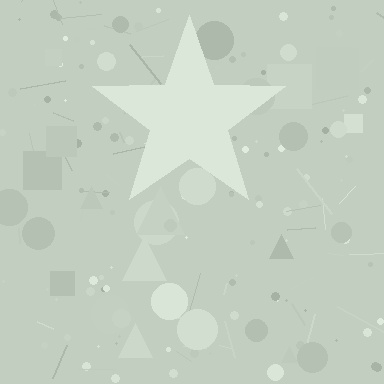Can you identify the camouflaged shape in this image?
The camouflaged shape is a star.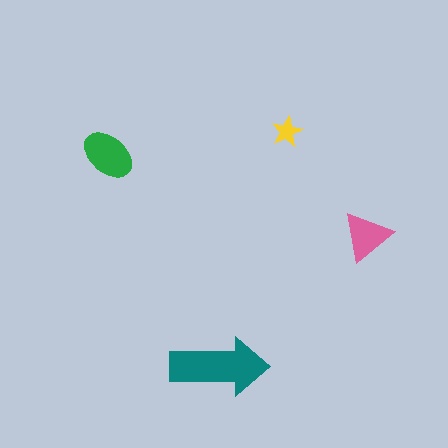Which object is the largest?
The teal arrow.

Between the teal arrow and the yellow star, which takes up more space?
The teal arrow.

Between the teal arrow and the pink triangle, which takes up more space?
The teal arrow.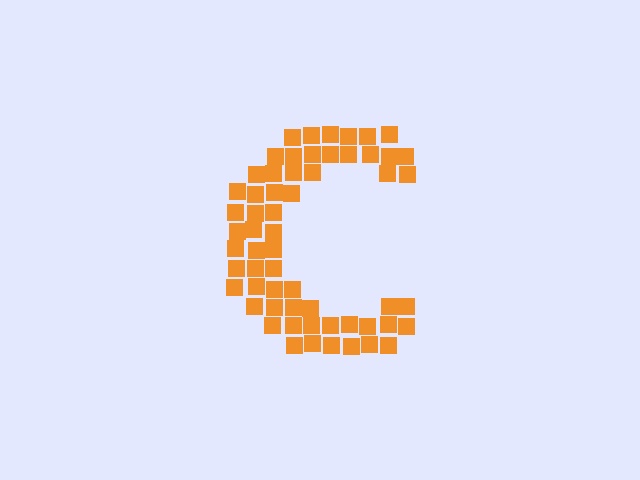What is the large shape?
The large shape is the letter C.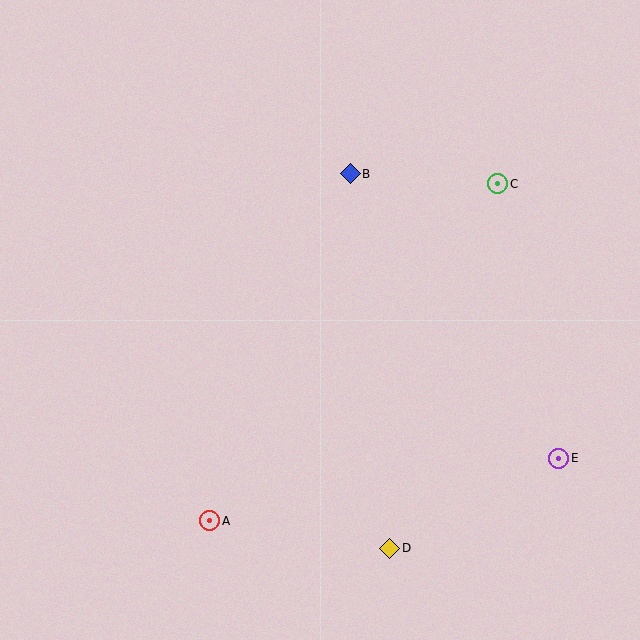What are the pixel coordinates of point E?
Point E is at (559, 458).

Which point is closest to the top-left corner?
Point B is closest to the top-left corner.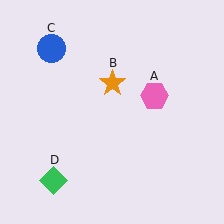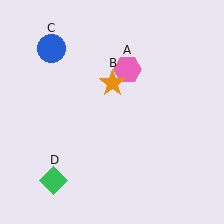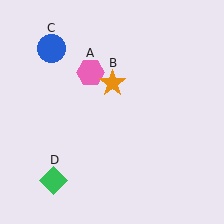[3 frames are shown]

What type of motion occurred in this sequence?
The pink hexagon (object A) rotated counterclockwise around the center of the scene.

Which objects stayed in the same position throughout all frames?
Orange star (object B) and blue circle (object C) and green diamond (object D) remained stationary.